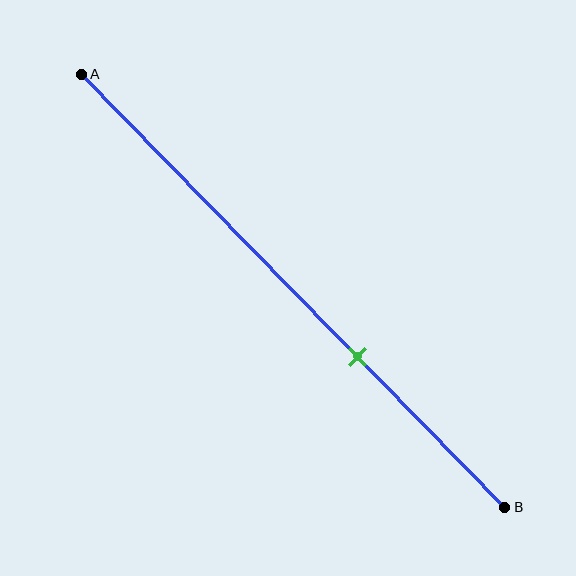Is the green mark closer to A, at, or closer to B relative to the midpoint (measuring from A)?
The green mark is closer to point B than the midpoint of segment AB.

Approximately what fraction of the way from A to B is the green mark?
The green mark is approximately 65% of the way from A to B.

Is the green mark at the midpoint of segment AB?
No, the mark is at about 65% from A, not at the 50% midpoint.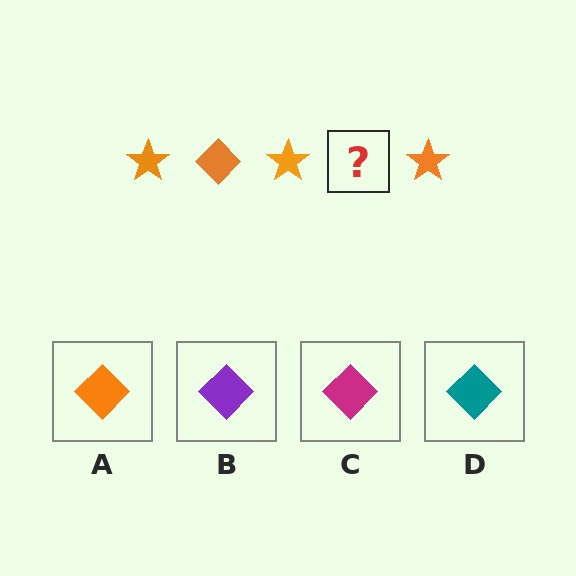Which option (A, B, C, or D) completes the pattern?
A.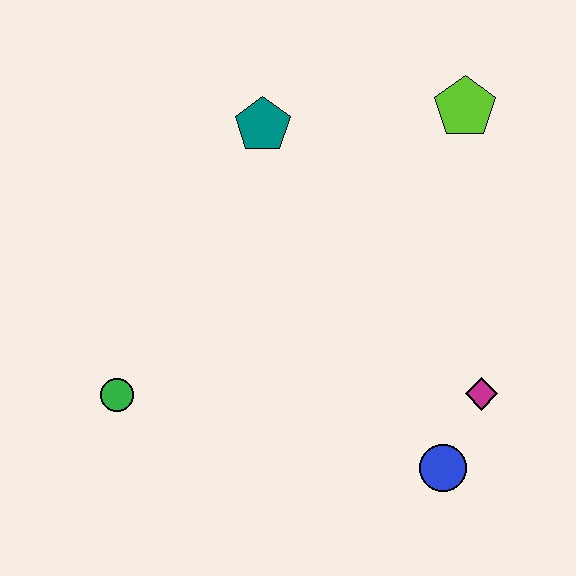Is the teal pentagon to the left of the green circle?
No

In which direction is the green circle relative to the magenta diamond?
The green circle is to the left of the magenta diamond.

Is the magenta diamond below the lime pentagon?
Yes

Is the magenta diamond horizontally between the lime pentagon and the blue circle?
No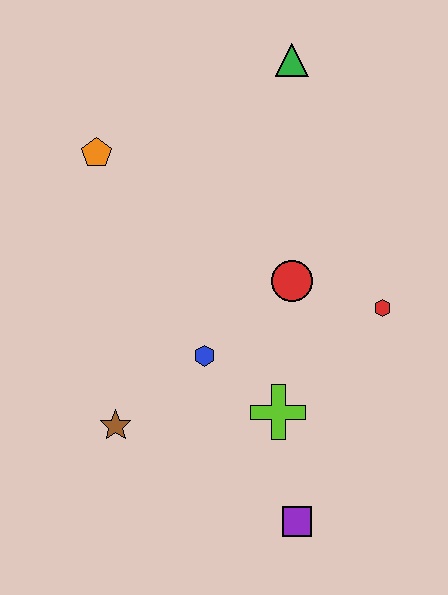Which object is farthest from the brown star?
The green triangle is farthest from the brown star.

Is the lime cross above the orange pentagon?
No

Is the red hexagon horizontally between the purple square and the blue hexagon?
No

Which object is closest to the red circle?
The red hexagon is closest to the red circle.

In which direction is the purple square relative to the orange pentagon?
The purple square is below the orange pentagon.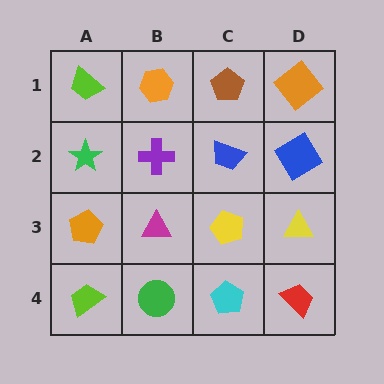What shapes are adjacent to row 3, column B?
A purple cross (row 2, column B), a green circle (row 4, column B), an orange pentagon (row 3, column A), a yellow pentagon (row 3, column C).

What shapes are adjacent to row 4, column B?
A magenta triangle (row 3, column B), a lime trapezoid (row 4, column A), a cyan pentagon (row 4, column C).